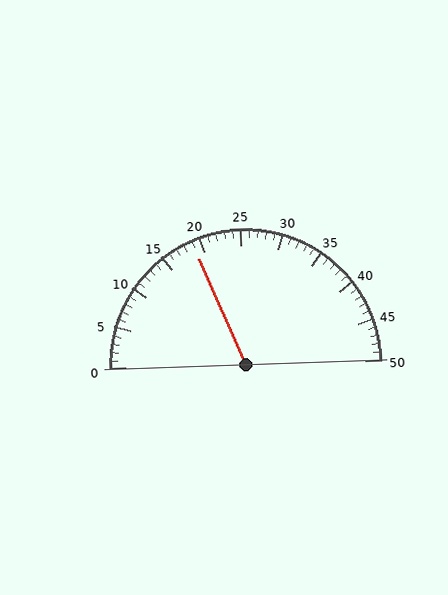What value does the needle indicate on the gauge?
The needle indicates approximately 19.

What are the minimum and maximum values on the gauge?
The gauge ranges from 0 to 50.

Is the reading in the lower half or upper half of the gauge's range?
The reading is in the lower half of the range (0 to 50).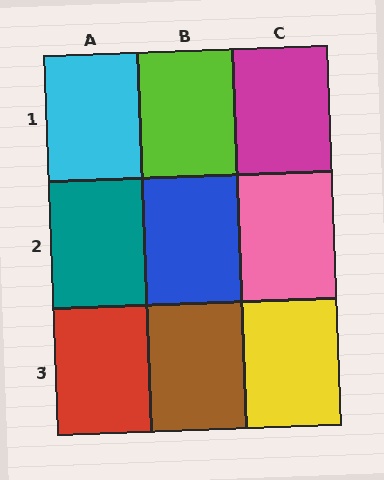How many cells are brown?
1 cell is brown.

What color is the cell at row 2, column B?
Blue.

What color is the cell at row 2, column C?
Pink.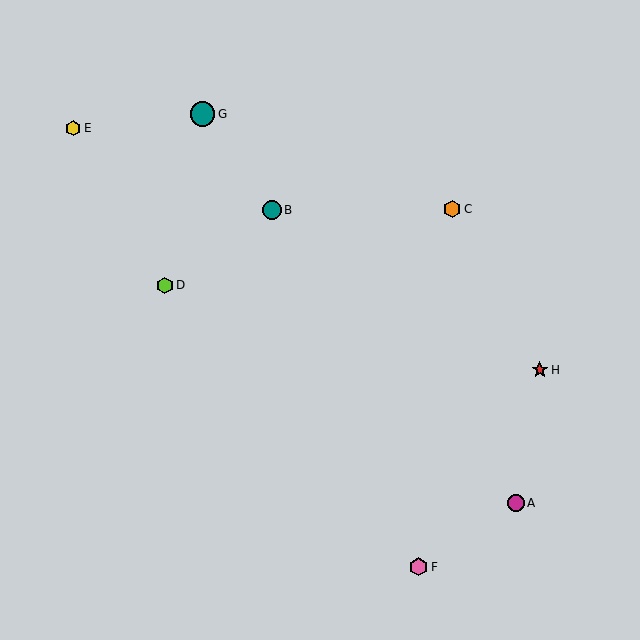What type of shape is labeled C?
Shape C is an orange hexagon.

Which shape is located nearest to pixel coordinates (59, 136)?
The yellow hexagon (labeled E) at (73, 128) is nearest to that location.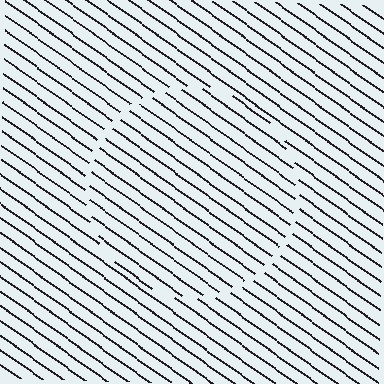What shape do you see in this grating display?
An illusory circle. The interior of the shape contains the same grating, shifted by half a period — the contour is defined by the phase discontinuity where line-ends from the inner and outer gratings abut.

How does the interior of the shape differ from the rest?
The interior of the shape contains the same grating, shifted by half a period — the contour is defined by the phase discontinuity where line-ends from the inner and outer gratings abut.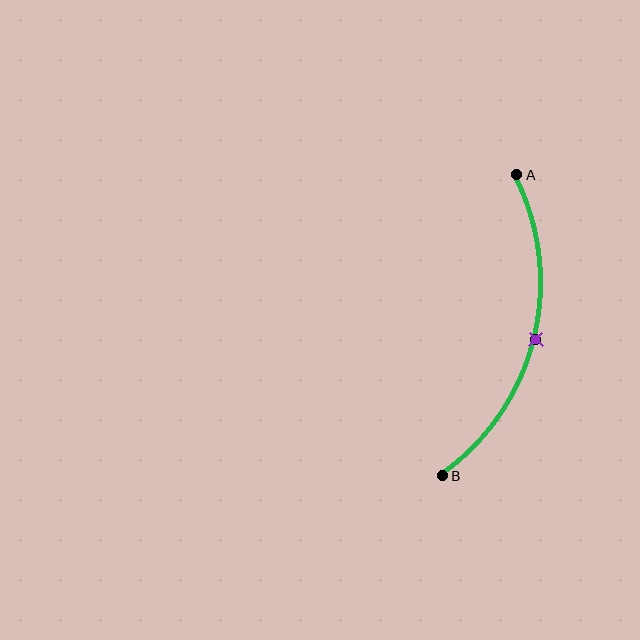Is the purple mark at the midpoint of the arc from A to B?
Yes. The purple mark lies on the arc at equal arc-length from both A and B — it is the arc midpoint.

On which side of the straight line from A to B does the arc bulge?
The arc bulges to the right of the straight line connecting A and B.